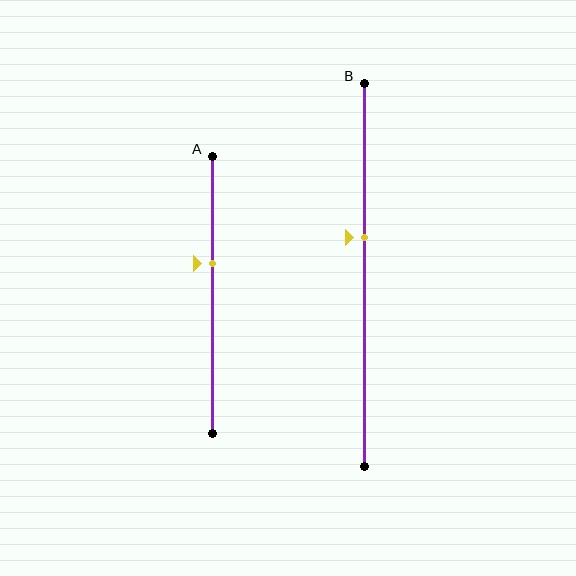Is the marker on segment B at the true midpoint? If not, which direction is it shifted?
No, the marker on segment B is shifted upward by about 10% of the segment length.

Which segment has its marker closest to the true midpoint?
Segment B has its marker closest to the true midpoint.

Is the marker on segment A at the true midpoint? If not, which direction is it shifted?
No, the marker on segment A is shifted upward by about 11% of the segment length.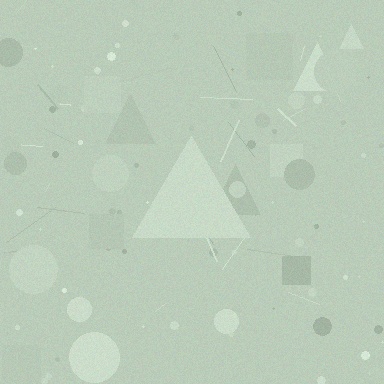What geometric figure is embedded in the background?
A triangle is embedded in the background.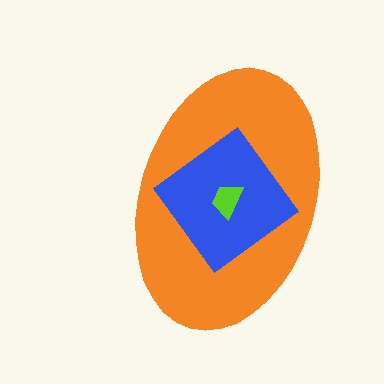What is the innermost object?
The lime trapezoid.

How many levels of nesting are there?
3.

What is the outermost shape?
The orange ellipse.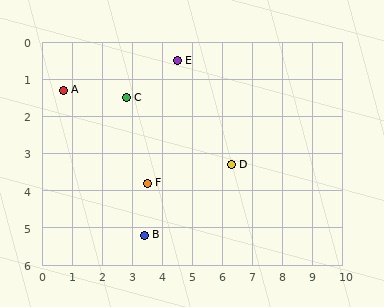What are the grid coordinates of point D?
Point D is at approximately (6.3, 3.3).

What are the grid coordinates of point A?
Point A is at approximately (0.7, 1.3).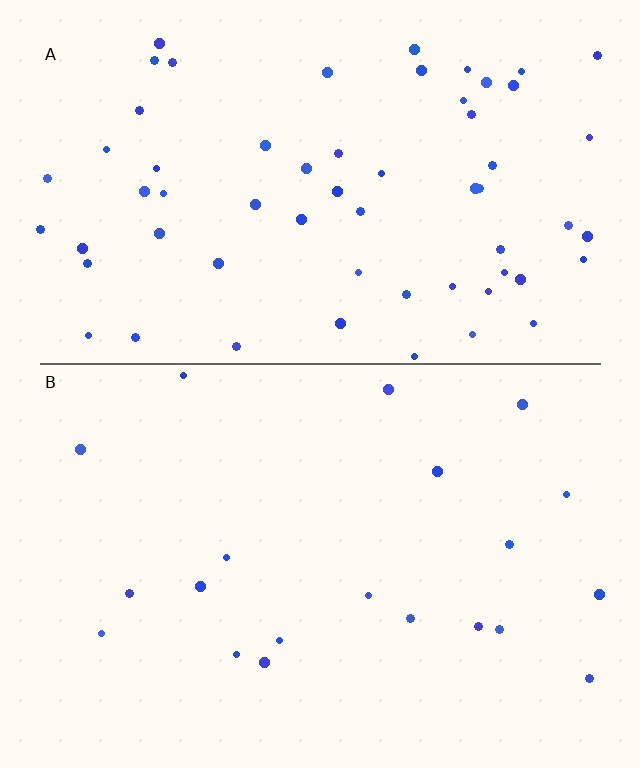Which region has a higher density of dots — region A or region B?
A (the top).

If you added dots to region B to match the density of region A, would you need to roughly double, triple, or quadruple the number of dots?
Approximately triple.